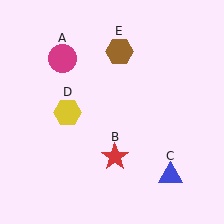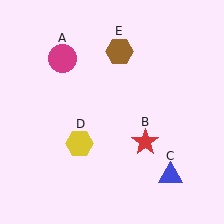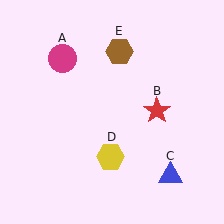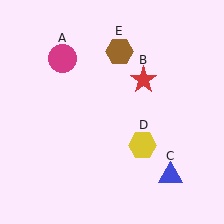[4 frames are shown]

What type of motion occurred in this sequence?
The red star (object B), yellow hexagon (object D) rotated counterclockwise around the center of the scene.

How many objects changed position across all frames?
2 objects changed position: red star (object B), yellow hexagon (object D).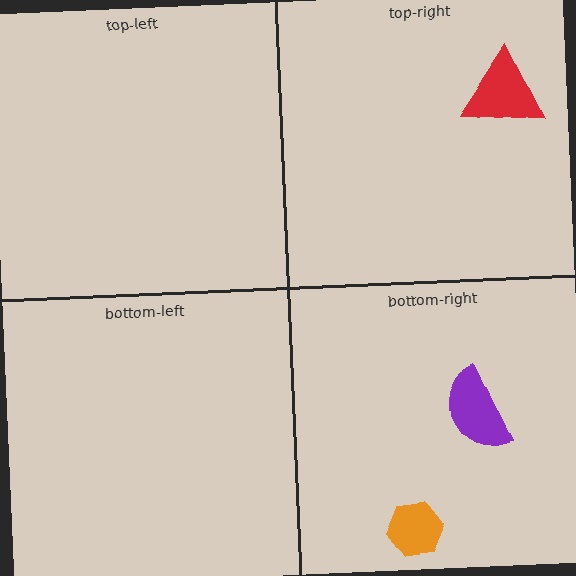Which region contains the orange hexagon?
The bottom-right region.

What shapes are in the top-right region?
The red triangle.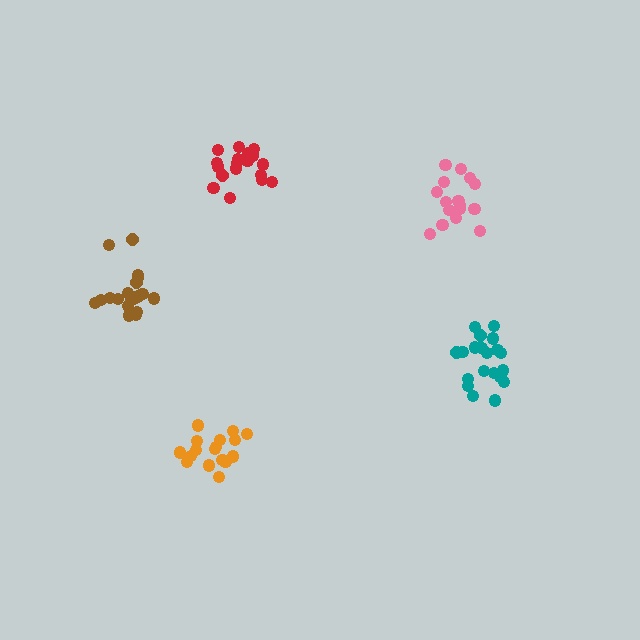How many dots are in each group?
Group 1: 17 dots, Group 2: 19 dots, Group 3: 17 dots, Group 4: 19 dots, Group 5: 20 dots (92 total).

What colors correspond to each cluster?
The clusters are colored: orange, brown, pink, red, teal.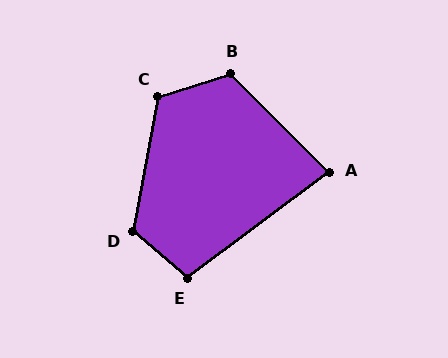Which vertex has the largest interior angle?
D, at approximately 120 degrees.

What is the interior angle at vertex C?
Approximately 118 degrees (obtuse).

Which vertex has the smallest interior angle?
A, at approximately 82 degrees.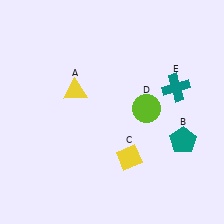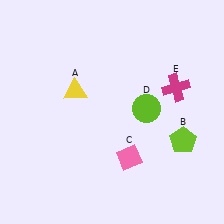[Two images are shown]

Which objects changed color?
B changed from teal to lime. C changed from yellow to pink. E changed from teal to magenta.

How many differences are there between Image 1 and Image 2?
There are 3 differences between the two images.